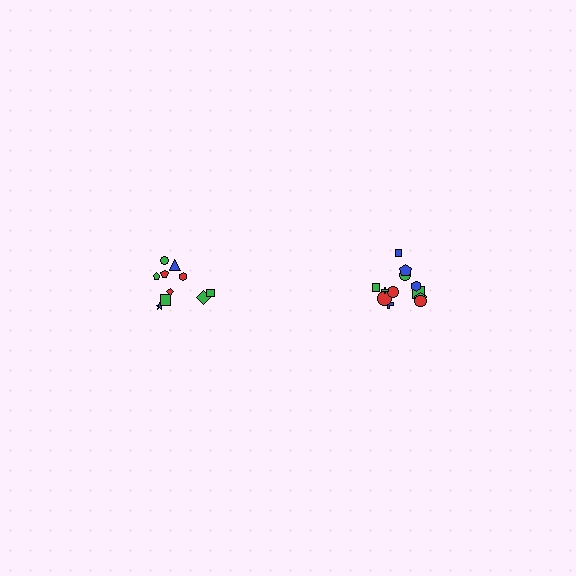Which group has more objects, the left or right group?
The right group.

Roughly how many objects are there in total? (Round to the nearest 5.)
Roughly 20 objects in total.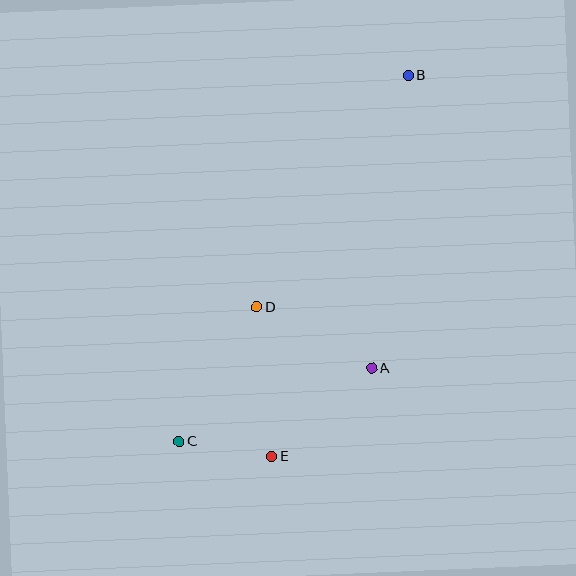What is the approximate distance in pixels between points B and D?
The distance between B and D is approximately 277 pixels.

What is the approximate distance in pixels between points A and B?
The distance between A and B is approximately 295 pixels.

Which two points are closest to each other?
Points C and E are closest to each other.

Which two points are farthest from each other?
Points B and C are farthest from each other.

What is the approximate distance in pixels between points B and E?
The distance between B and E is approximately 405 pixels.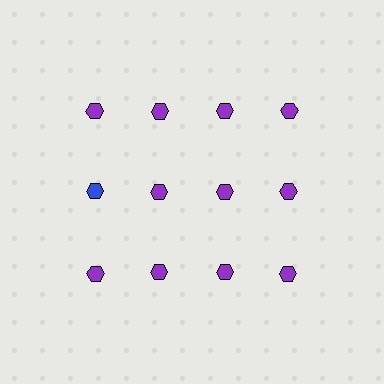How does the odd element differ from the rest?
It has a different color: blue instead of purple.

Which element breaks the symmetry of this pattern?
The blue hexagon in the second row, leftmost column breaks the symmetry. All other shapes are purple hexagons.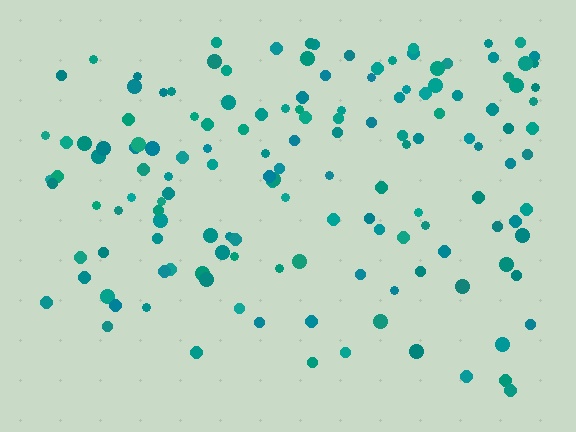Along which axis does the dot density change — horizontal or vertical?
Vertical.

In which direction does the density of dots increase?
From bottom to top, with the top side densest.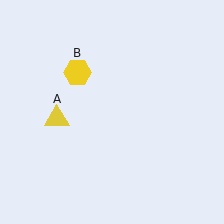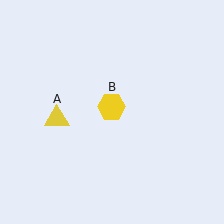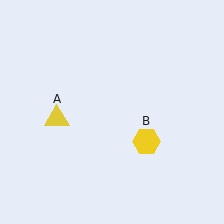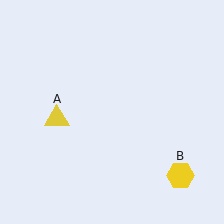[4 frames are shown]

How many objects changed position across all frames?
1 object changed position: yellow hexagon (object B).